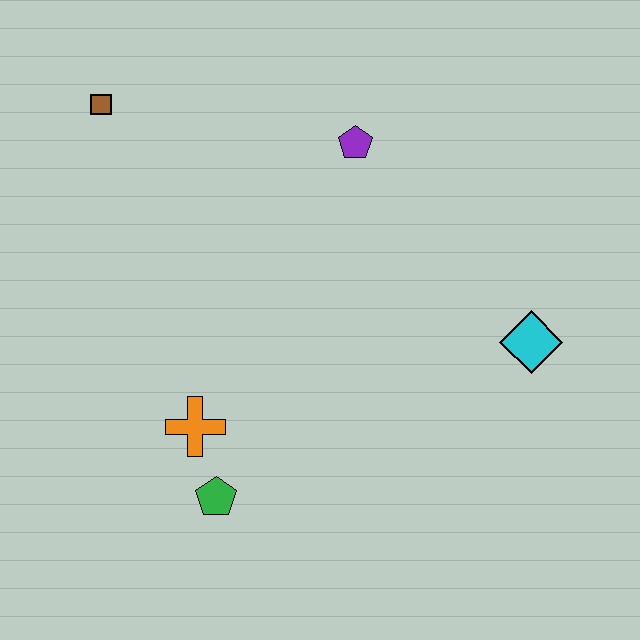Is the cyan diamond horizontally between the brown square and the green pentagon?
No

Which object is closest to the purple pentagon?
The brown square is closest to the purple pentagon.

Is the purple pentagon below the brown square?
Yes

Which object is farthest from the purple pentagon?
The green pentagon is farthest from the purple pentagon.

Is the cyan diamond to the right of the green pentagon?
Yes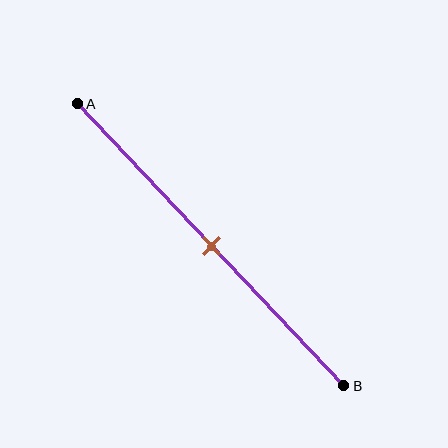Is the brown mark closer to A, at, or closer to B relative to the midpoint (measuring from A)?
The brown mark is approximately at the midpoint of segment AB.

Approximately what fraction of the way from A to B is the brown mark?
The brown mark is approximately 50% of the way from A to B.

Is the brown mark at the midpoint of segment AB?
Yes, the mark is approximately at the midpoint.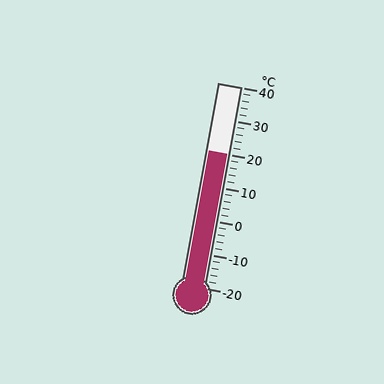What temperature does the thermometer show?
The thermometer shows approximately 20°C.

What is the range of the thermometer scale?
The thermometer scale ranges from -20°C to 40°C.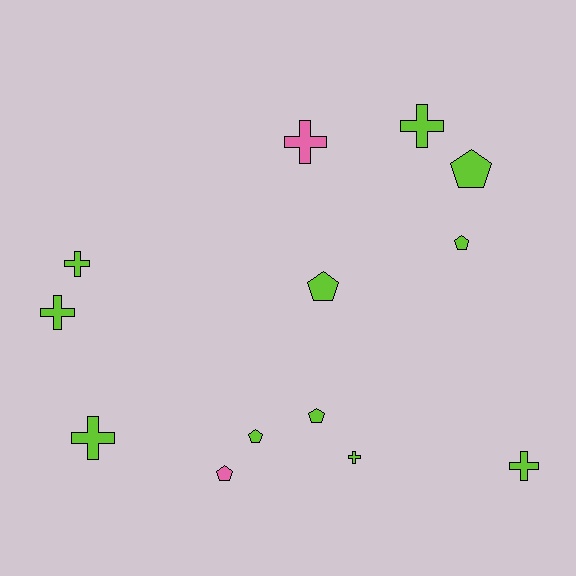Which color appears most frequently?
Lime, with 11 objects.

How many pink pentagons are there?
There is 1 pink pentagon.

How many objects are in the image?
There are 13 objects.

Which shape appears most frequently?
Cross, with 7 objects.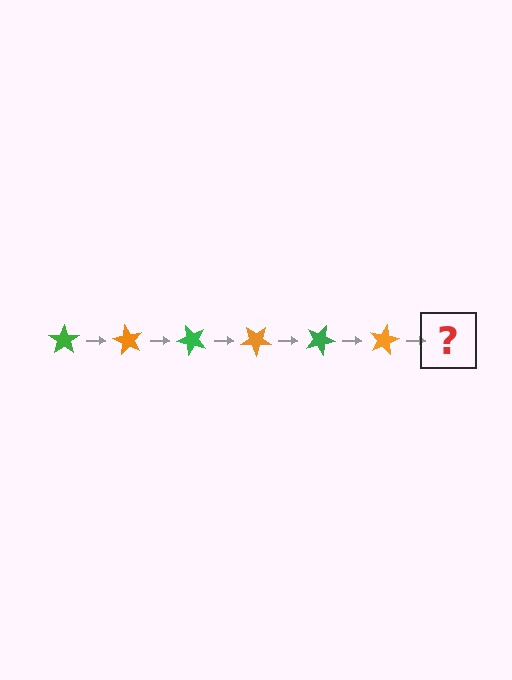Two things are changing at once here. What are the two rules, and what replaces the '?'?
The two rules are that it rotates 60 degrees each step and the color cycles through green and orange. The '?' should be a green star, rotated 360 degrees from the start.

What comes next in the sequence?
The next element should be a green star, rotated 360 degrees from the start.